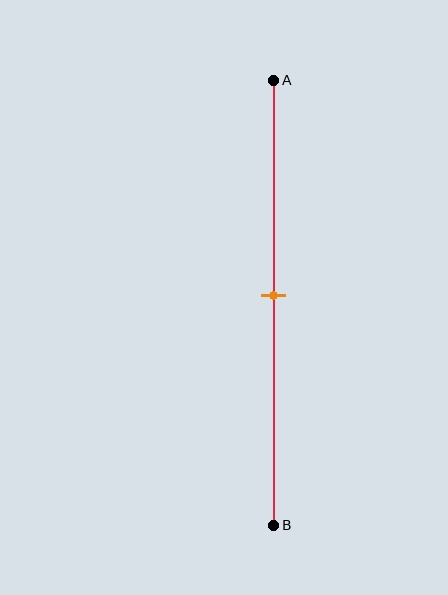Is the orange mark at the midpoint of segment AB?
Yes, the mark is approximately at the midpoint.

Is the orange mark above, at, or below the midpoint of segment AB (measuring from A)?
The orange mark is approximately at the midpoint of segment AB.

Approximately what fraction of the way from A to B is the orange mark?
The orange mark is approximately 50% of the way from A to B.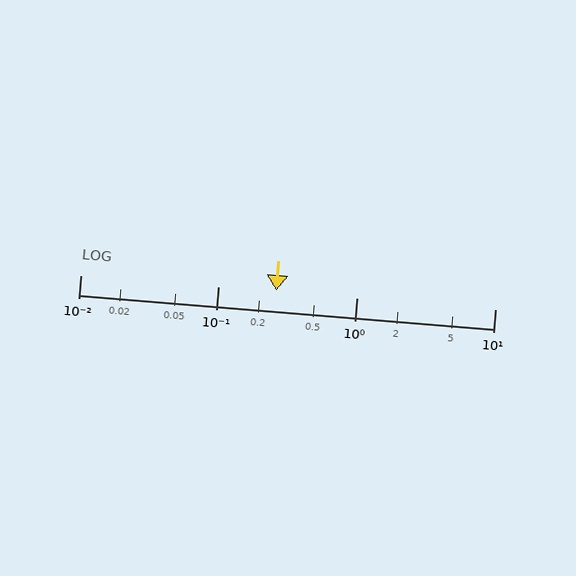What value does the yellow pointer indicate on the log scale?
The pointer indicates approximately 0.26.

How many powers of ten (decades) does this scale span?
The scale spans 3 decades, from 0.01 to 10.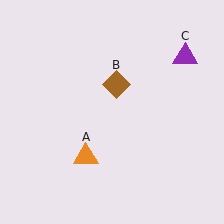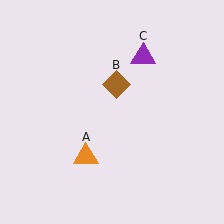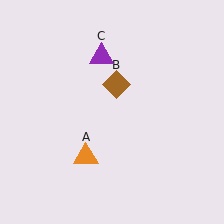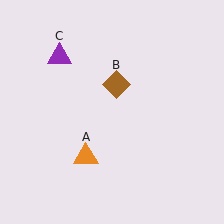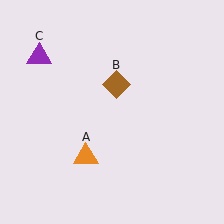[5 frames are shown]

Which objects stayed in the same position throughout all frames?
Orange triangle (object A) and brown diamond (object B) remained stationary.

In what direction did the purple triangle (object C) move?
The purple triangle (object C) moved left.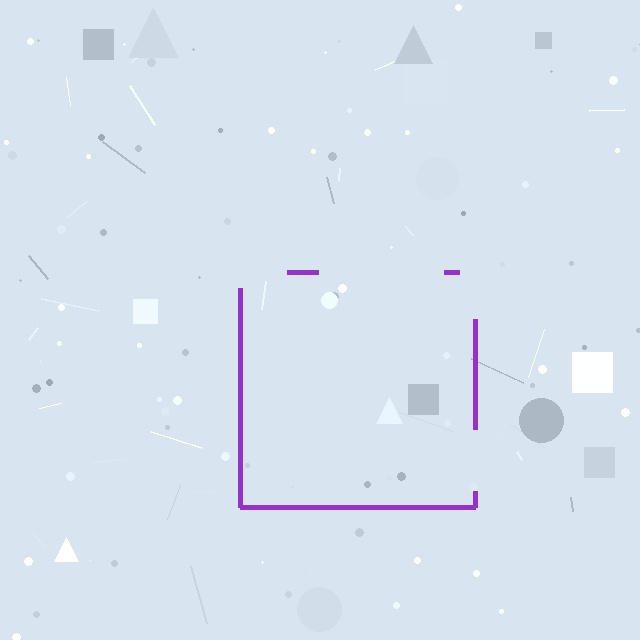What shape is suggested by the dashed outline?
The dashed outline suggests a square.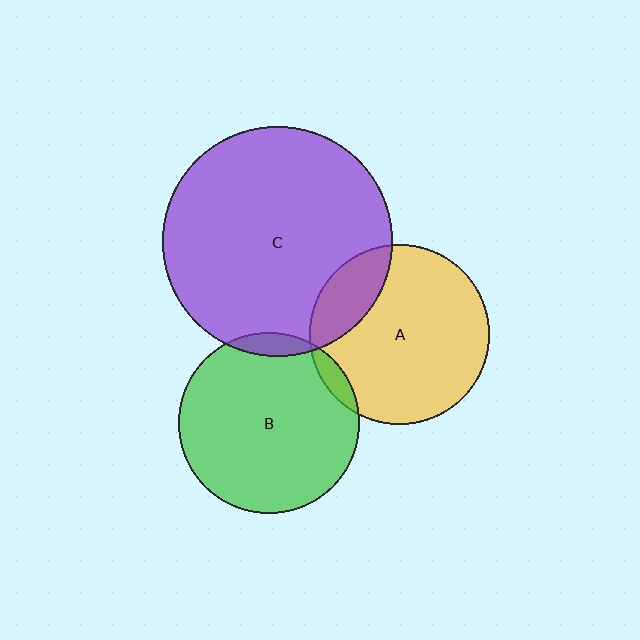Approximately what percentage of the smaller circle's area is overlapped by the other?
Approximately 5%.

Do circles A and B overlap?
Yes.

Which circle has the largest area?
Circle C (purple).